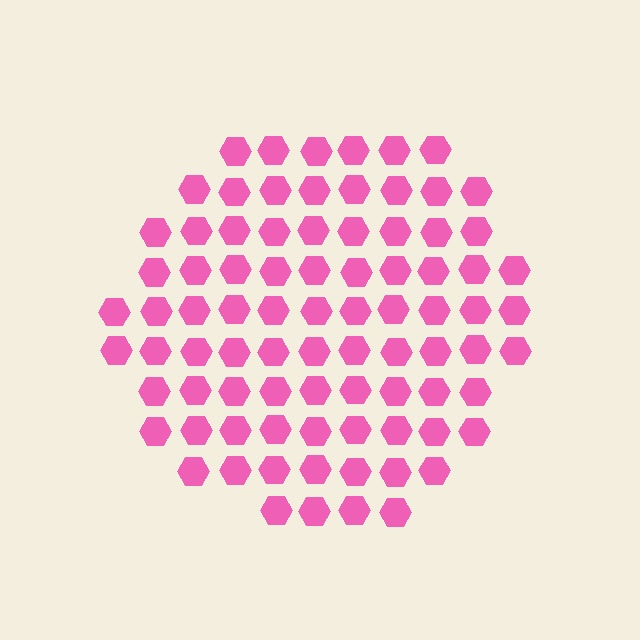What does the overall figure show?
The overall figure shows a circle.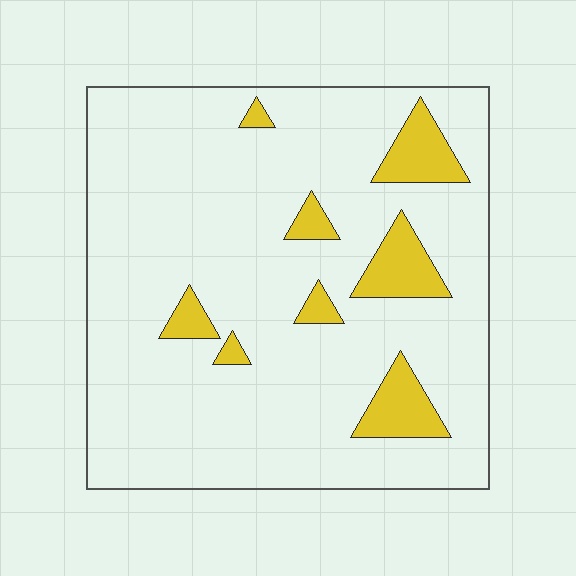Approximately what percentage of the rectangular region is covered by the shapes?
Approximately 10%.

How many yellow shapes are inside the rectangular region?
8.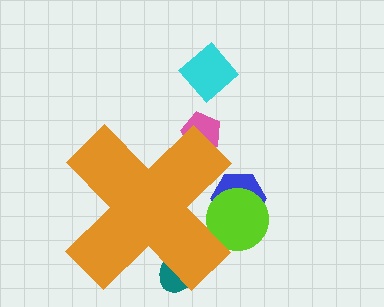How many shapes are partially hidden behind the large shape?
4 shapes are partially hidden.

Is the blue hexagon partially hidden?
Yes, the blue hexagon is partially hidden behind the orange cross.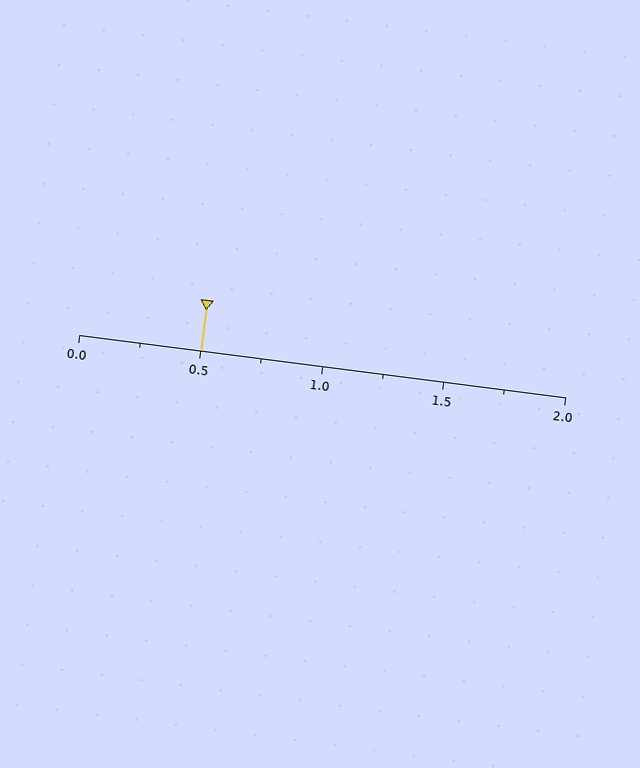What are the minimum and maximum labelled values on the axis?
The axis runs from 0.0 to 2.0.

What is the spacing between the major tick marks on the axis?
The major ticks are spaced 0.5 apart.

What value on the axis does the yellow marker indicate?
The marker indicates approximately 0.5.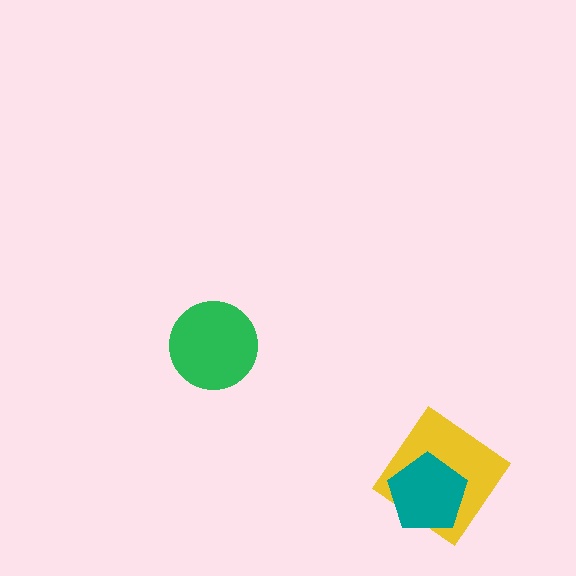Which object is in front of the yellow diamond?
The teal pentagon is in front of the yellow diamond.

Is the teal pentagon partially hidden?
No, no other shape covers it.